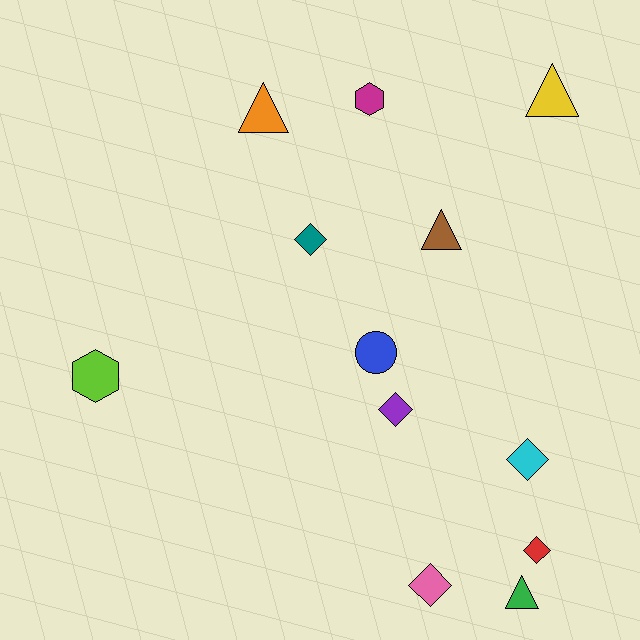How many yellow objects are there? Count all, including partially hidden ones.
There is 1 yellow object.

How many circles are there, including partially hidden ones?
There is 1 circle.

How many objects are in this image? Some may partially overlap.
There are 12 objects.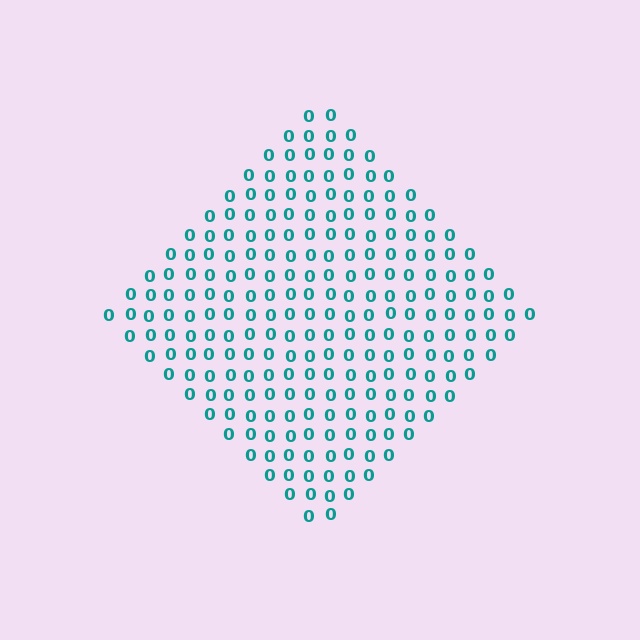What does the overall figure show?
The overall figure shows a diamond.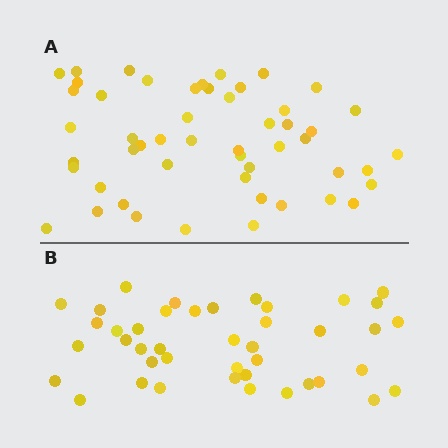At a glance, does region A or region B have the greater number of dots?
Region A (the top region) has more dots.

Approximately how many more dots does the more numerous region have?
Region A has roughly 8 or so more dots than region B.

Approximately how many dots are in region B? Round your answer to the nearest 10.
About 40 dots. (The exact count is 42, which rounds to 40.)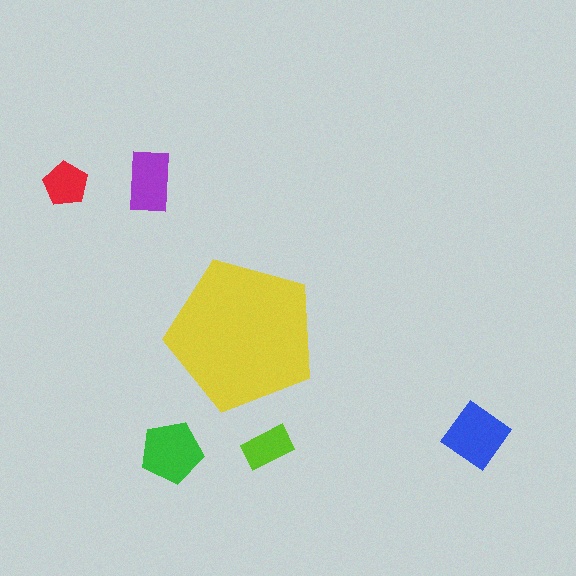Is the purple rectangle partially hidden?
No, the purple rectangle is fully visible.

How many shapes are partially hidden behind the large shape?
0 shapes are partially hidden.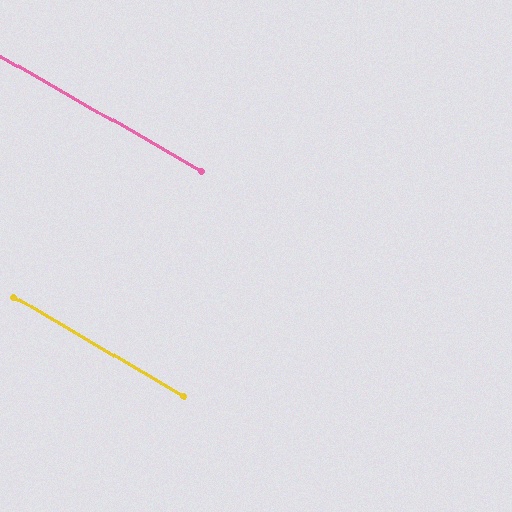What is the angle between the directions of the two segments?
Approximately 1 degree.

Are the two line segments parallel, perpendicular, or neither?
Parallel — their directions differ by only 0.6°.